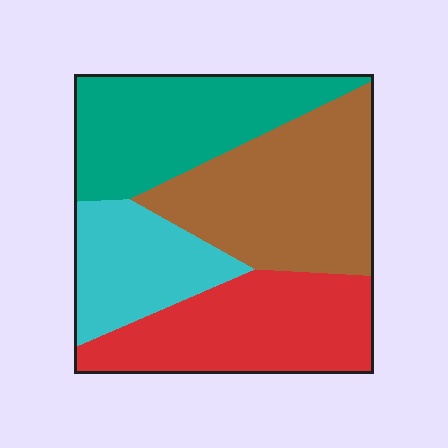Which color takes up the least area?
Cyan, at roughly 15%.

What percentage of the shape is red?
Red covers roughly 25% of the shape.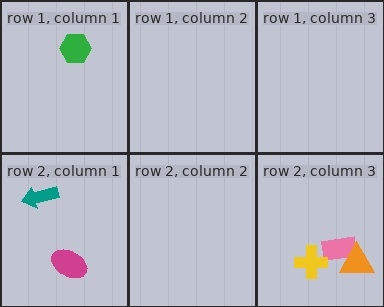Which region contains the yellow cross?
The row 2, column 3 region.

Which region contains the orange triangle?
The row 2, column 3 region.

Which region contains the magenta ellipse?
The row 2, column 1 region.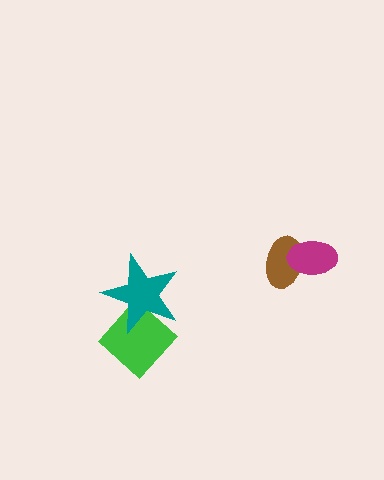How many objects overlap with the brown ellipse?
1 object overlaps with the brown ellipse.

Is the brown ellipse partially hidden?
Yes, it is partially covered by another shape.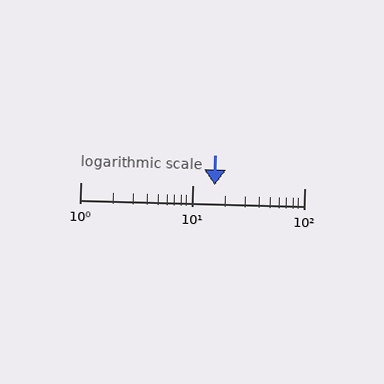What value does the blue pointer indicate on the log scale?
The pointer indicates approximately 16.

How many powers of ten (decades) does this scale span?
The scale spans 2 decades, from 1 to 100.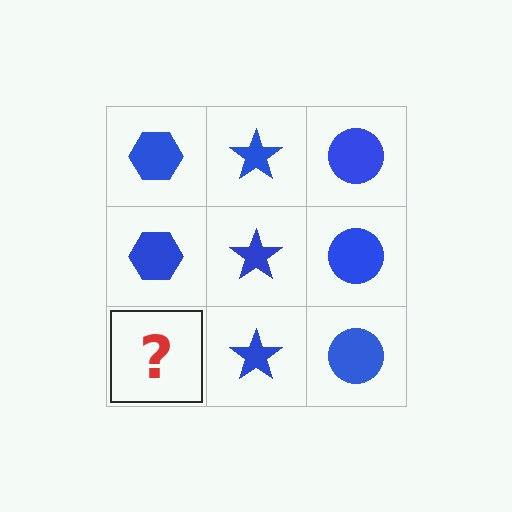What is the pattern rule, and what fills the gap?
The rule is that each column has a consistent shape. The gap should be filled with a blue hexagon.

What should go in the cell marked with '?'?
The missing cell should contain a blue hexagon.